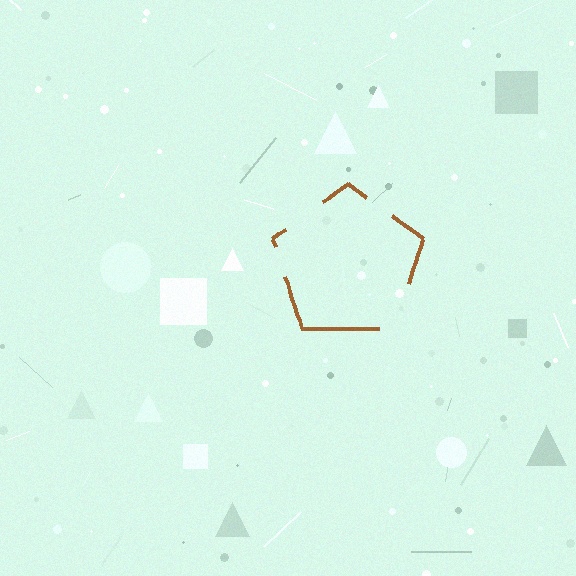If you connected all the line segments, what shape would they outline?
They would outline a pentagon.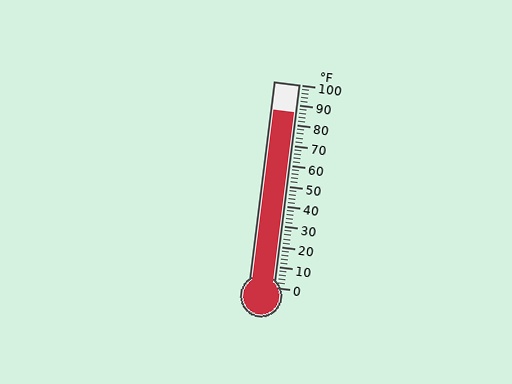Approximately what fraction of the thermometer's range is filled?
The thermometer is filled to approximately 85% of its range.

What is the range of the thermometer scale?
The thermometer scale ranges from 0°F to 100°F.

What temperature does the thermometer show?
The thermometer shows approximately 86°F.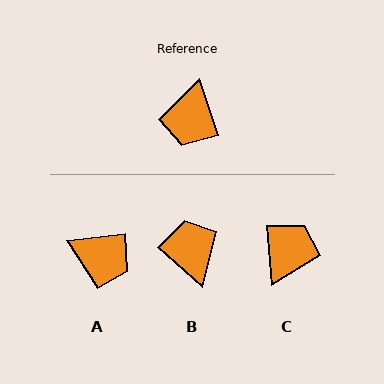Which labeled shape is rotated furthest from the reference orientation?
C, about 166 degrees away.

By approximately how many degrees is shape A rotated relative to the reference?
Approximately 78 degrees counter-clockwise.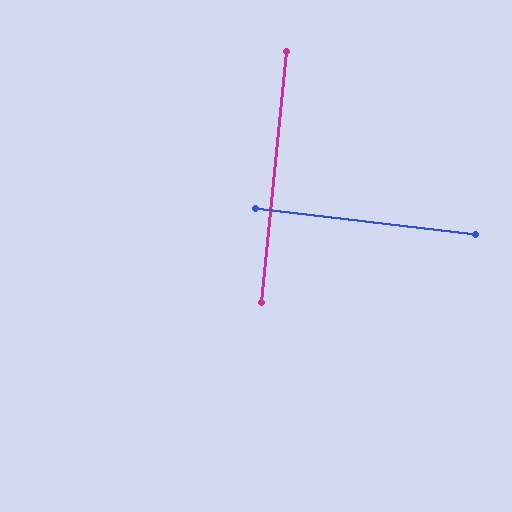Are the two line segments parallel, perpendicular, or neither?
Perpendicular — they meet at approximately 89°.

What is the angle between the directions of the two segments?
Approximately 89 degrees.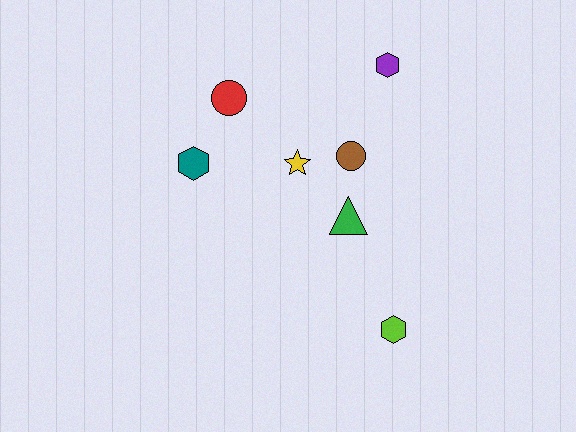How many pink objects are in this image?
There are no pink objects.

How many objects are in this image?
There are 7 objects.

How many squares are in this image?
There are no squares.